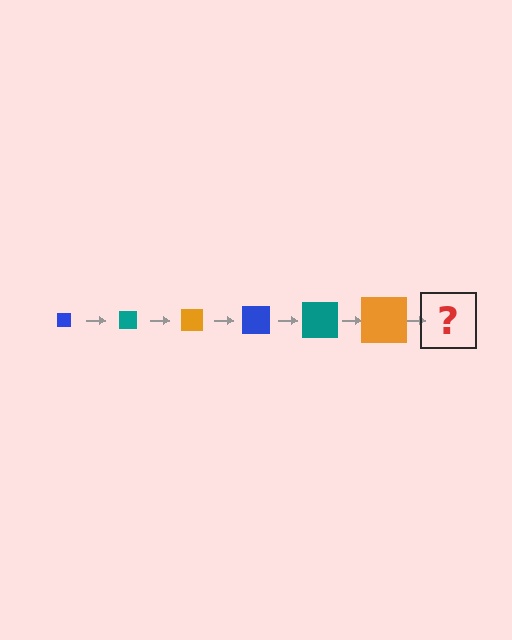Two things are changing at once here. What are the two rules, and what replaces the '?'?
The two rules are that the square grows larger each step and the color cycles through blue, teal, and orange. The '?' should be a blue square, larger than the previous one.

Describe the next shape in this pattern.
It should be a blue square, larger than the previous one.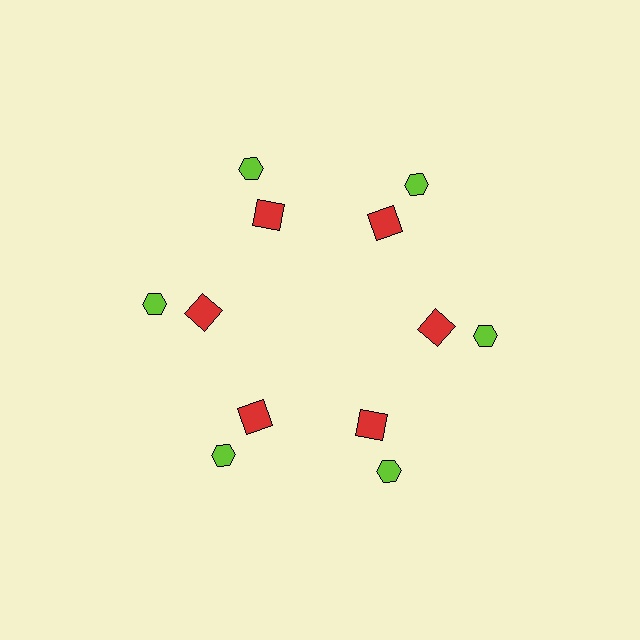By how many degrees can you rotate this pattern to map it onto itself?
The pattern maps onto itself every 60 degrees of rotation.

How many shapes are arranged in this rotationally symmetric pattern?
There are 12 shapes, arranged in 6 groups of 2.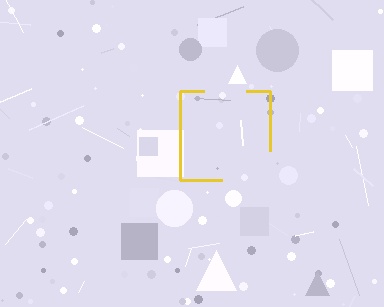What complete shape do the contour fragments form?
The contour fragments form a square.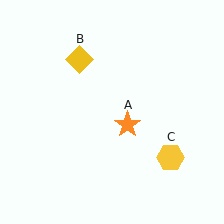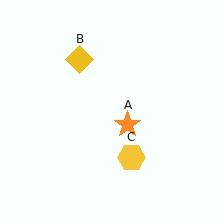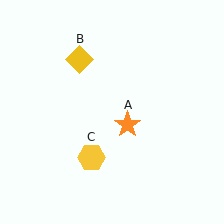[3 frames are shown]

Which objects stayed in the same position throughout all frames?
Orange star (object A) and yellow diamond (object B) remained stationary.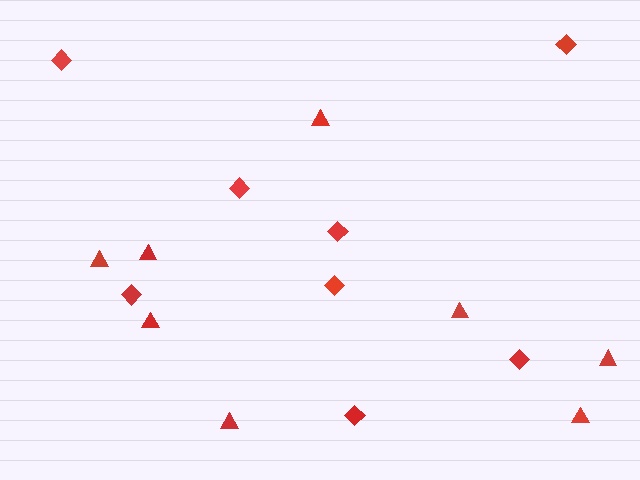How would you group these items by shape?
There are 2 groups: one group of diamonds (8) and one group of triangles (8).